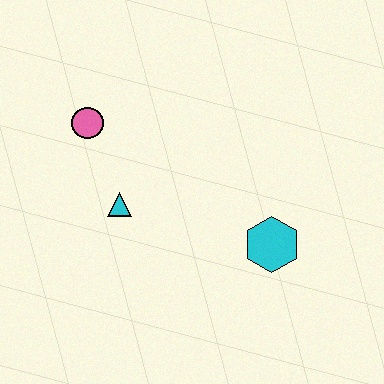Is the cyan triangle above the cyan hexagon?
Yes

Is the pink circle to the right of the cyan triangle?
No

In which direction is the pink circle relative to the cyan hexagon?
The pink circle is to the left of the cyan hexagon.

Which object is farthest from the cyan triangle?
The cyan hexagon is farthest from the cyan triangle.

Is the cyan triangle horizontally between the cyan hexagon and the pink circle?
Yes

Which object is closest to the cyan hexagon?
The cyan triangle is closest to the cyan hexagon.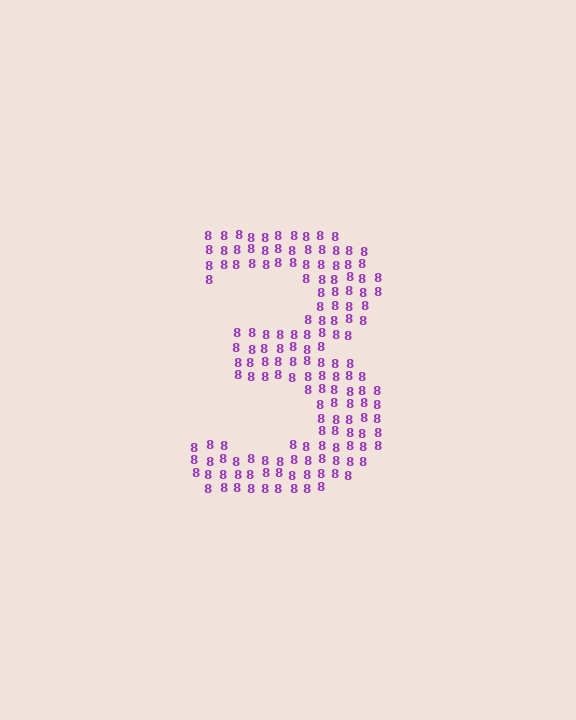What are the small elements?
The small elements are digit 8's.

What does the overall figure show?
The overall figure shows the digit 3.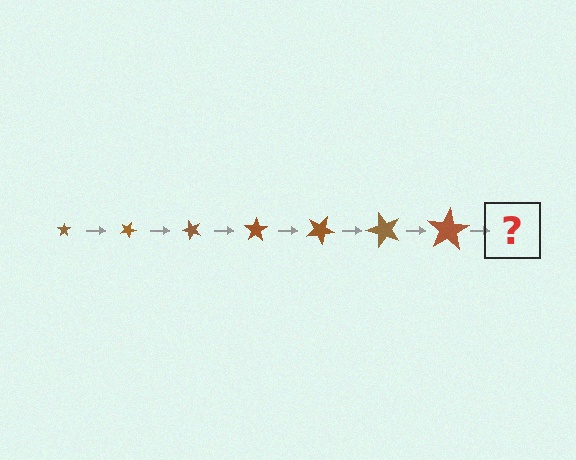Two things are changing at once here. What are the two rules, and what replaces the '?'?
The two rules are that the star grows larger each step and it rotates 25 degrees each step. The '?' should be a star, larger than the previous one and rotated 175 degrees from the start.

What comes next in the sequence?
The next element should be a star, larger than the previous one and rotated 175 degrees from the start.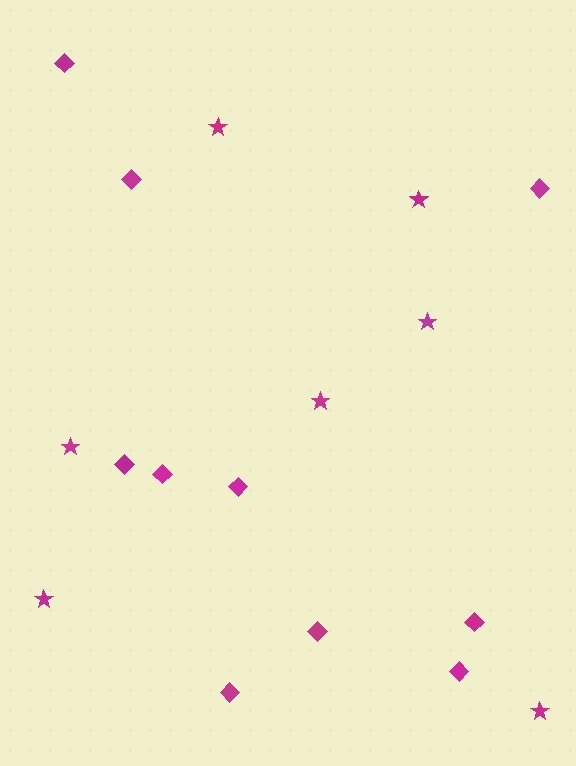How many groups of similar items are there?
There are 2 groups: one group of stars (7) and one group of diamonds (10).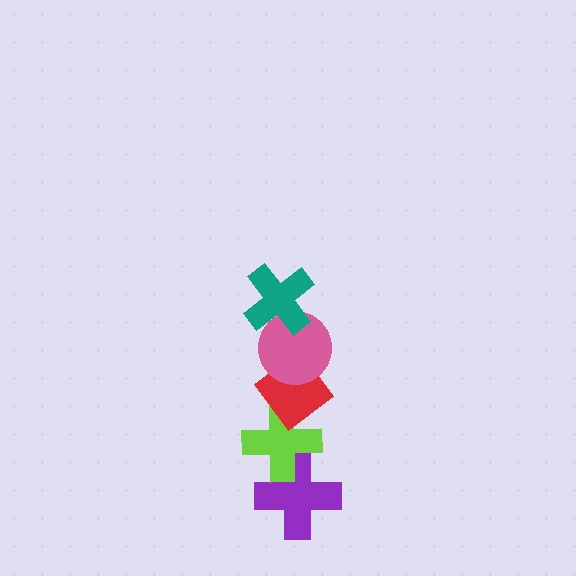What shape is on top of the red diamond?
The pink circle is on top of the red diamond.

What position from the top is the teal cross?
The teal cross is 1st from the top.